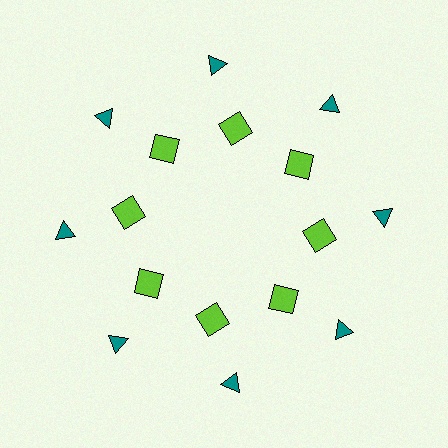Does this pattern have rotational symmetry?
Yes, this pattern has 8-fold rotational symmetry. It looks the same after rotating 45 degrees around the center.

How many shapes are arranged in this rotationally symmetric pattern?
There are 16 shapes, arranged in 8 groups of 2.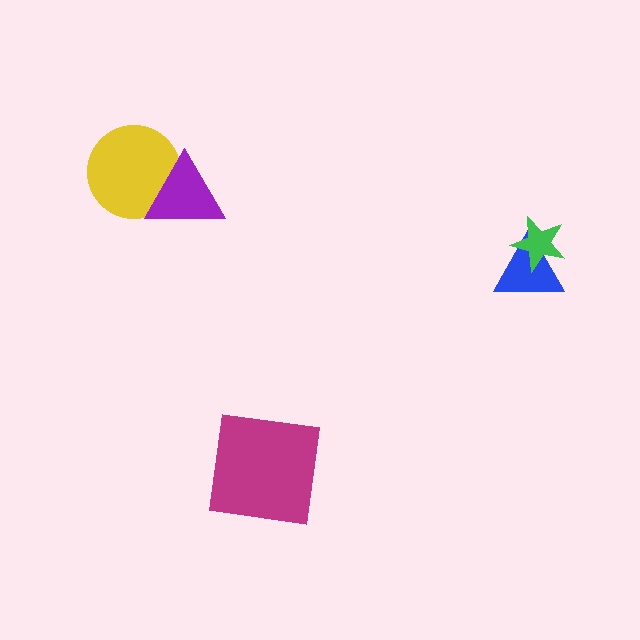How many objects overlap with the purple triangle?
1 object overlaps with the purple triangle.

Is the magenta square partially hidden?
No, no other shape covers it.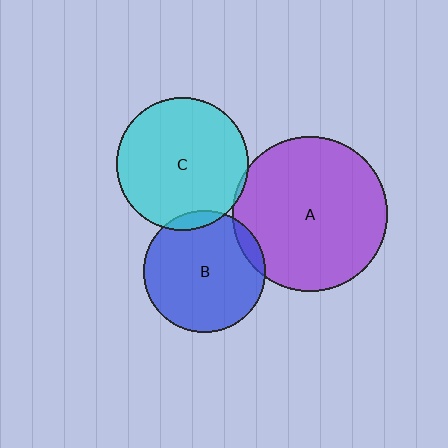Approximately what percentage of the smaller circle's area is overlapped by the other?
Approximately 5%.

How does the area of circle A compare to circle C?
Approximately 1.4 times.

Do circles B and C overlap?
Yes.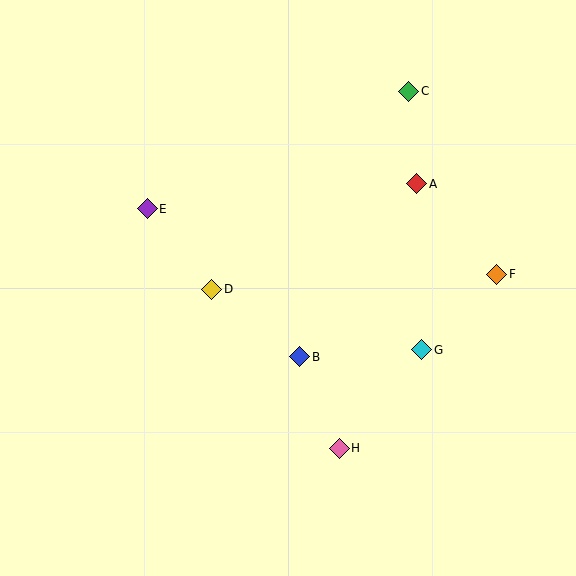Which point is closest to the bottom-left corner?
Point D is closest to the bottom-left corner.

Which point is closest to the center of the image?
Point B at (300, 357) is closest to the center.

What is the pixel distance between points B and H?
The distance between B and H is 100 pixels.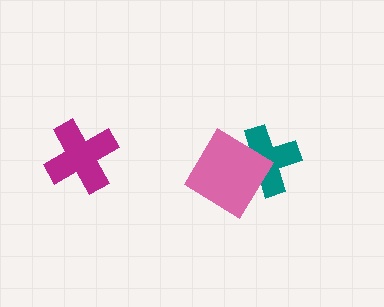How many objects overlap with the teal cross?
1 object overlaps with the teal cross.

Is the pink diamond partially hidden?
No, no other shape covers it.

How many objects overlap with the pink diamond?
1 object overlaps with the pink diamond.